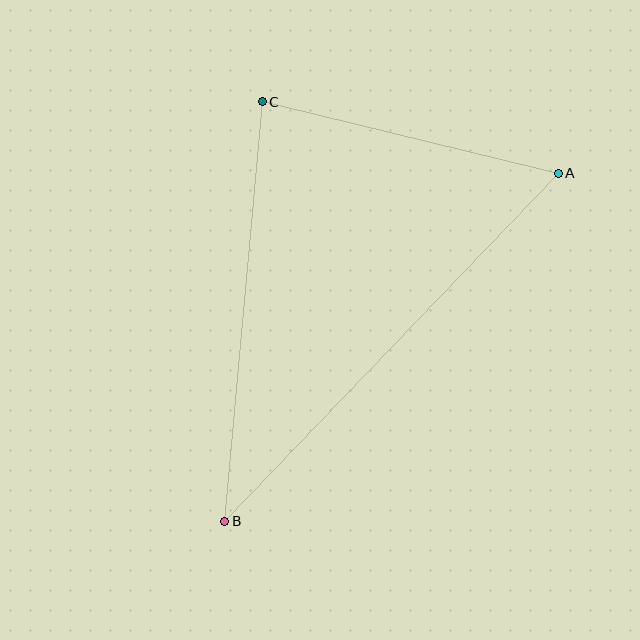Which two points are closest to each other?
Points A and C are closest to each other.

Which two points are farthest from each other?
Points A and B are farthest from each other.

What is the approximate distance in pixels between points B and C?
The distance between B and C is approximately 421 pixels.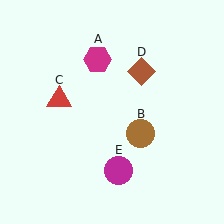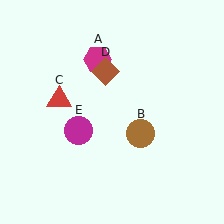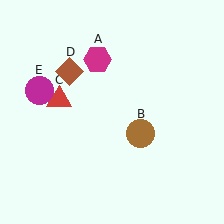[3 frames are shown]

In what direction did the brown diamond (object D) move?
The brown diamond (object D) moved left.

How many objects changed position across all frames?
2 objects changed position: brown diamond (object D), magenta circle (object E).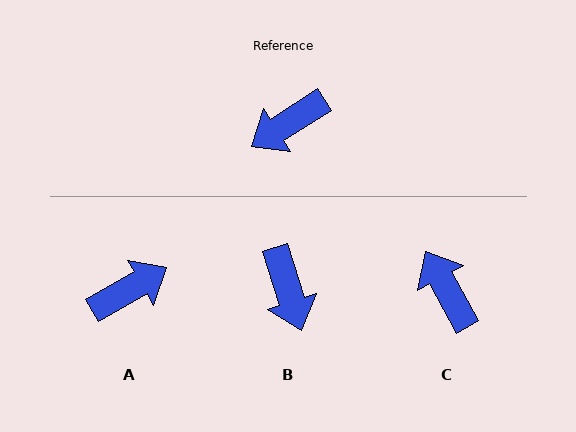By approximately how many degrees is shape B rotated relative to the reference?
Approximately 75 degrees counter-clockwise.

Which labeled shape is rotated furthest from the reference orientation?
A, about 178 degrees away.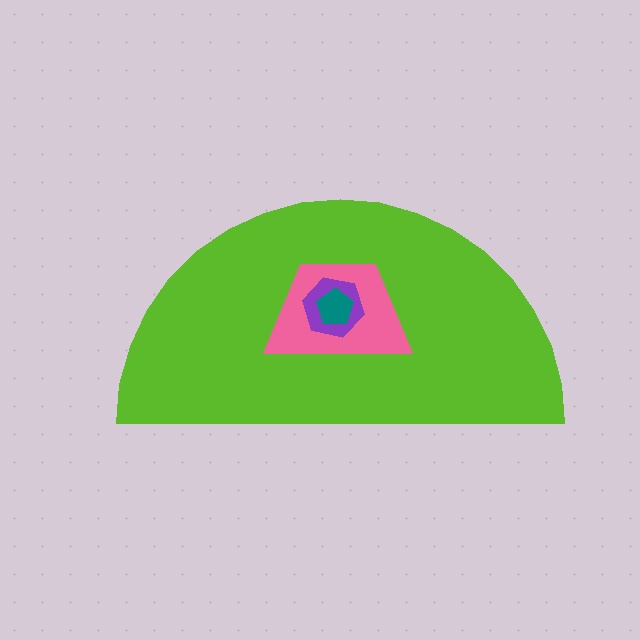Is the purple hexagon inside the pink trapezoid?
Yes.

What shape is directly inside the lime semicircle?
The pink trapezoid.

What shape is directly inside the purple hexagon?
The teal pentagon.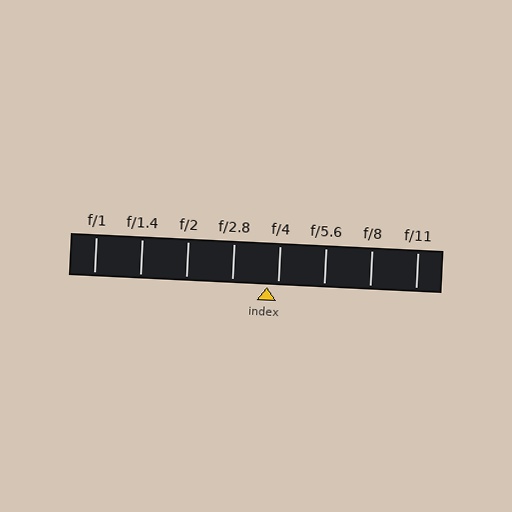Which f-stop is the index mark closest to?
The index mark is closest to f/4.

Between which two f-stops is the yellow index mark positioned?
The index mark is between f/2.8 and f/4.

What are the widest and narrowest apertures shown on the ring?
The widest aperture shown is f/1 and the narrowest is f/11.